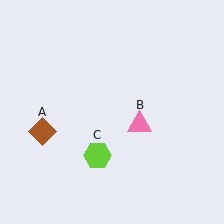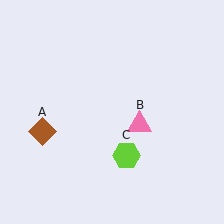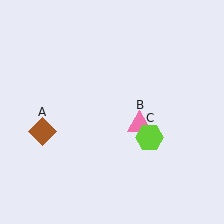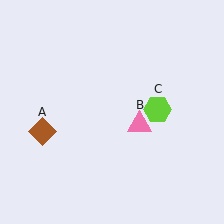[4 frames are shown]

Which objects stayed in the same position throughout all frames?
Brown diamond (object A) and pink triangle (object B) remained stationary.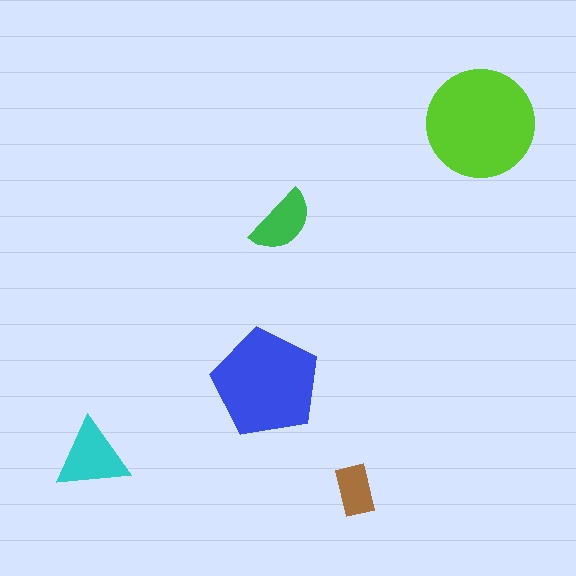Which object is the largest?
The lime circle.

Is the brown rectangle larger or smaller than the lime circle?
Smaller.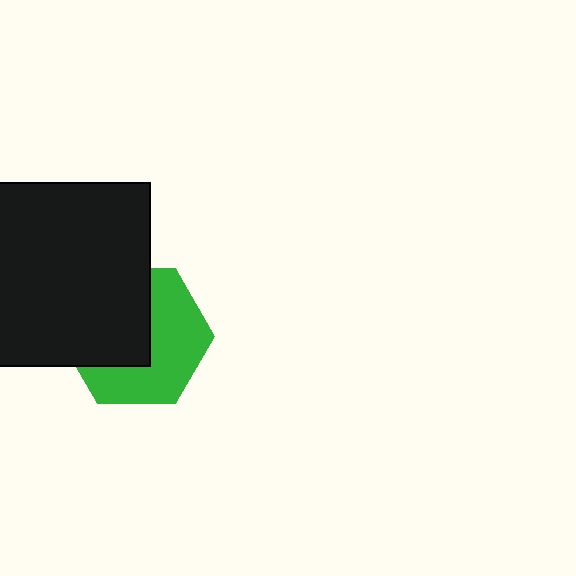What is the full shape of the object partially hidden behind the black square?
The partially hidden object is a green hexagon.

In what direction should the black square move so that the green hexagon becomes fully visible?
The black square should move toward the upper-left. That is the shortest direction to clear the overlap and leave the green hexagon fully visible.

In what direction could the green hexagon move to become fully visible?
The green hexagon could move toward the lower-right. That would shift it out from behind the black square entirely.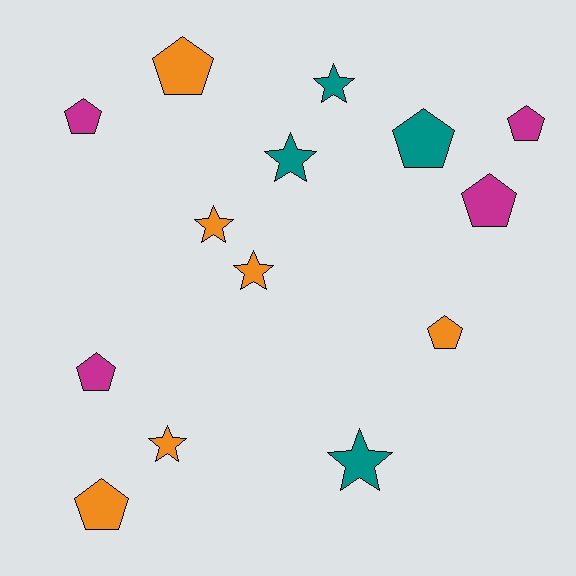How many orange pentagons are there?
There are 3 orange pentagons.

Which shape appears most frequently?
Pentagon, with 8 objects.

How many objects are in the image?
There are 14 objects.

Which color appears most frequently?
Orange, with 6 objects.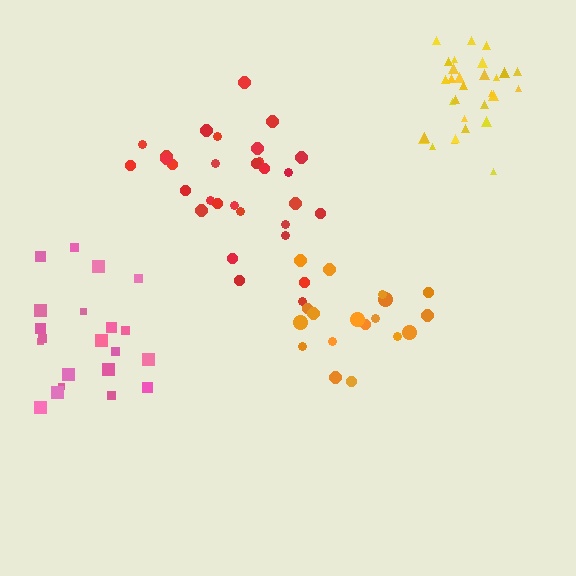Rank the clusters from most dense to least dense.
yellow, red, orange, pink.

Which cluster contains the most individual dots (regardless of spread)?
Red (30).